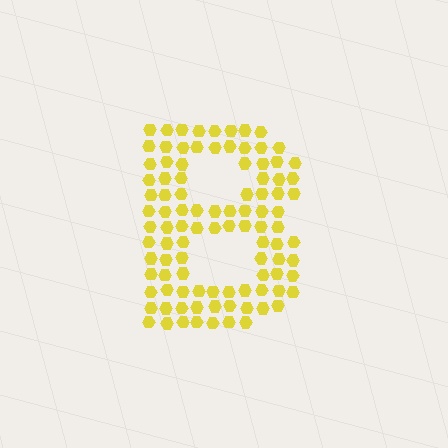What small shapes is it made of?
It is made of small hexagons.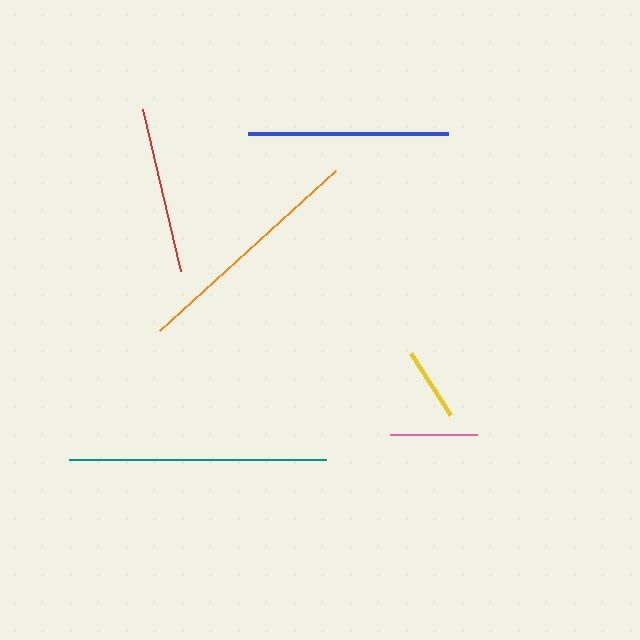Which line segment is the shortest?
The yellow line is the shortest at approximately 74 pixels.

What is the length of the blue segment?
The blue segment is approximately 200 pixels long.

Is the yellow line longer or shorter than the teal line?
The teal line is longer than the yellow line.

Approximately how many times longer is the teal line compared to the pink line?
The teal line is approximately 3.0 times the length of the pink line.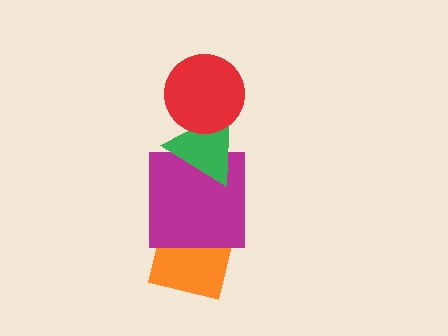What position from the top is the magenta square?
The magenta square is 3rd from the top.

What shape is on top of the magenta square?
The green triangle is on top of the magenta square.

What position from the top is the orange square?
The orange square is 4th from the top.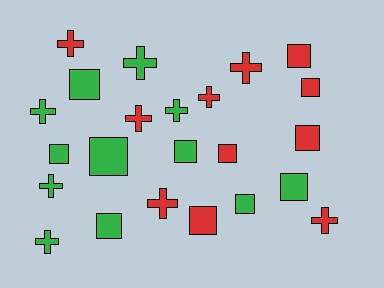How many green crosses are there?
There are 5 green crosses.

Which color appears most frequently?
Green, with 12 objects.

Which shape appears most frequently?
Square, with 12 objects.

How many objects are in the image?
There are 23 objects.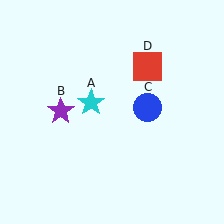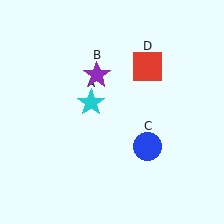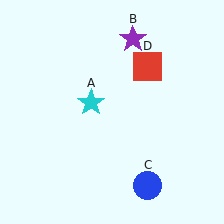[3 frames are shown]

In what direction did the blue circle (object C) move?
The blue circle (object C) moved down.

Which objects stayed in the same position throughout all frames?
Cyan star (object A) and red square (object D) remained stationary.